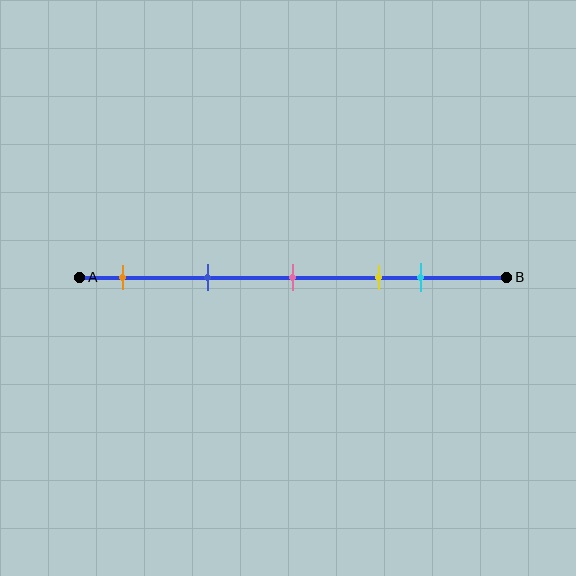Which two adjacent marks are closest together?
The yellow and cyan marks are the closest adjacent pair.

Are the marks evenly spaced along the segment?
No, the marks are not evenly spaced.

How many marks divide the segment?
There are 5 marks dividing the segment.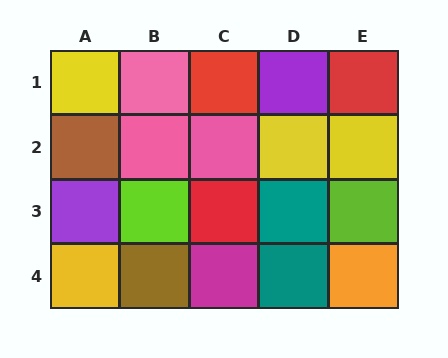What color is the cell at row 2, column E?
Yellow.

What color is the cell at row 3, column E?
Lime.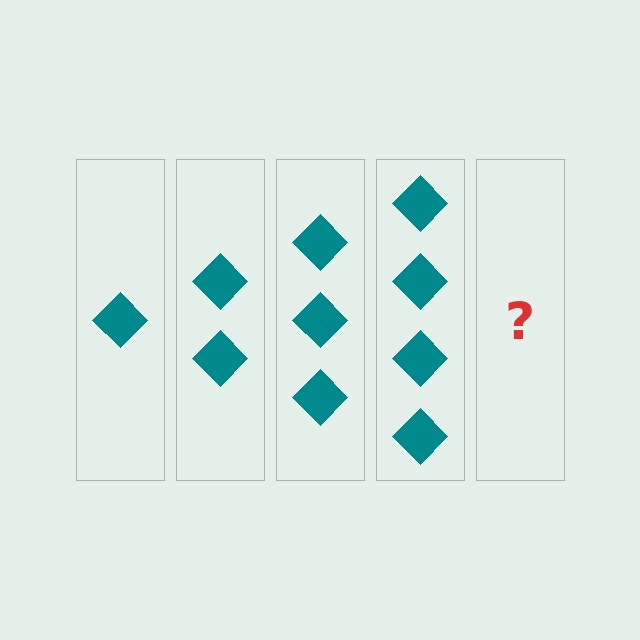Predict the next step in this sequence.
The next step is 5 diamonds.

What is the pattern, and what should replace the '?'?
The pattern is that each step adds one more diamond. The '?' should be 5 diamonds.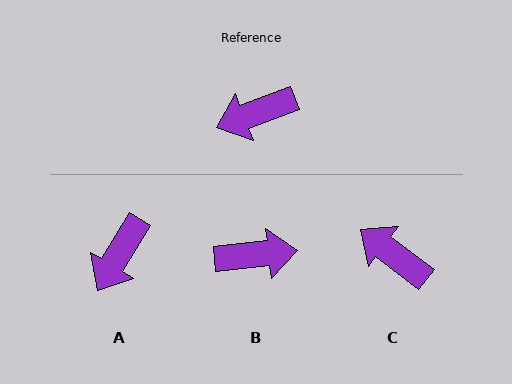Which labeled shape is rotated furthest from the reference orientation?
B, about 165 degrees away.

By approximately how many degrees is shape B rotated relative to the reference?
Approximately 165 degrees counter-clockwise.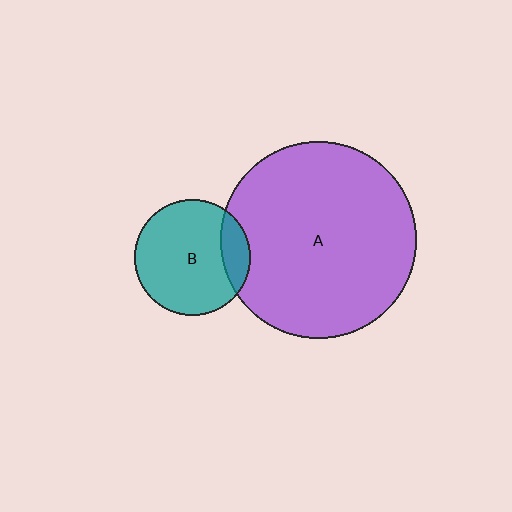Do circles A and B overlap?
Yes.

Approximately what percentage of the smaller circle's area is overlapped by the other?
Approximately 15%.